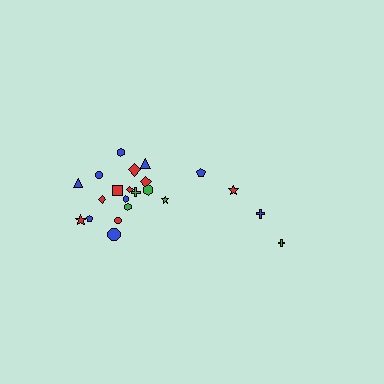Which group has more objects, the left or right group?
The left group.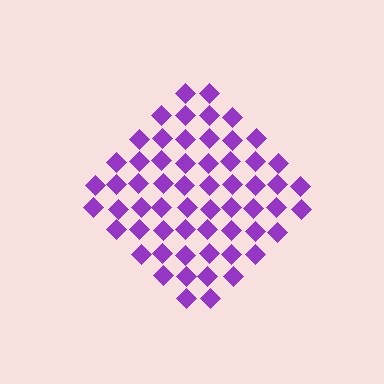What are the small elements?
The small elements are diamonds.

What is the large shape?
The large shape is a diamond.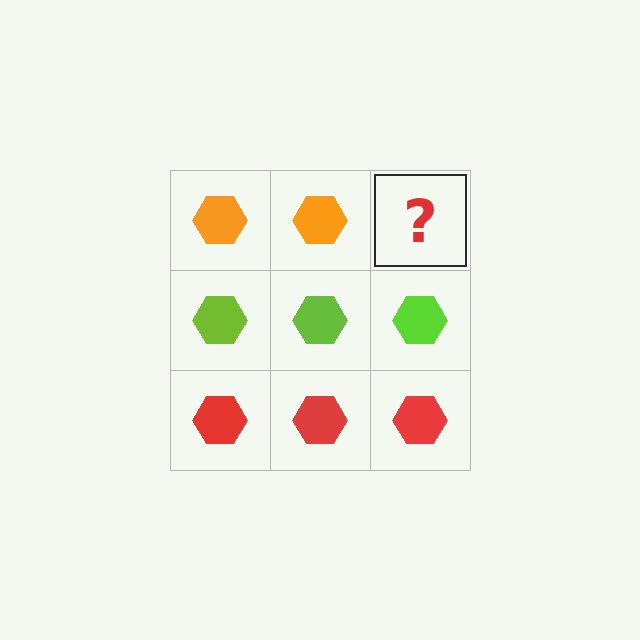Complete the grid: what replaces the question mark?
The question mark should be replaced with an orange hexagon.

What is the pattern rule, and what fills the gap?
The rule is that each row has a consistent color. The gap should be filled with an orange hexagon.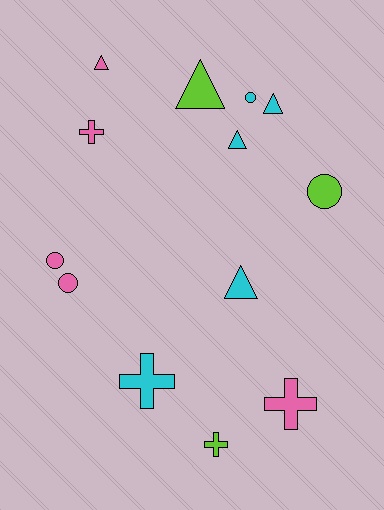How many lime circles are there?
There is 1 lime circle.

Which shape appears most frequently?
Triangle, with 5 objects.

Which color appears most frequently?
Cyan, with 5 objects.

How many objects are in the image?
There are 13 objects.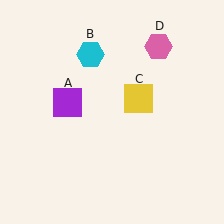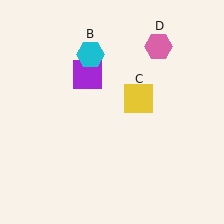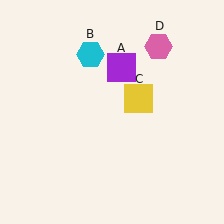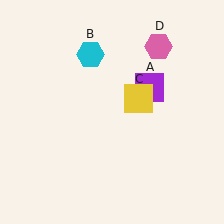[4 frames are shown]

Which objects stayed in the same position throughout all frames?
Cyan hexagon (object B) and yellow square (object C) and pink hexagon (object D) remained stationary.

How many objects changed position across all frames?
1 object changed position: purple square (object A).